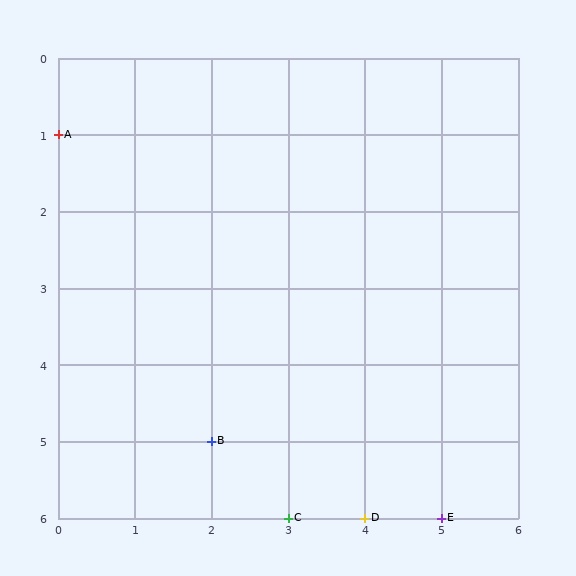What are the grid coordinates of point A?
Point A is at grid coordinates (0, 1).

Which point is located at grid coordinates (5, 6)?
Point E is at (5, 6).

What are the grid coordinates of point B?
Point B is at grid coordinates (2, 5).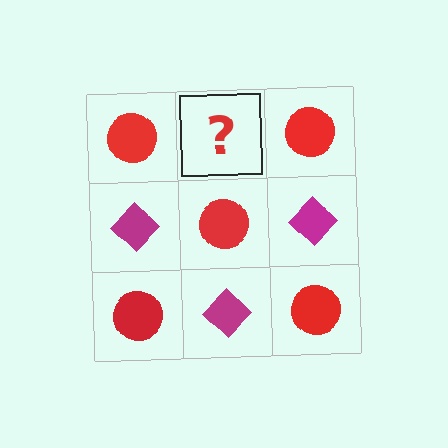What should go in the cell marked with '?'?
The missing cell should contain a magenta diamond.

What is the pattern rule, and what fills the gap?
The rule is that it alternates red circle and magenta diamond in a checkerboard pattern. The gap should be filled with a magenta diamond.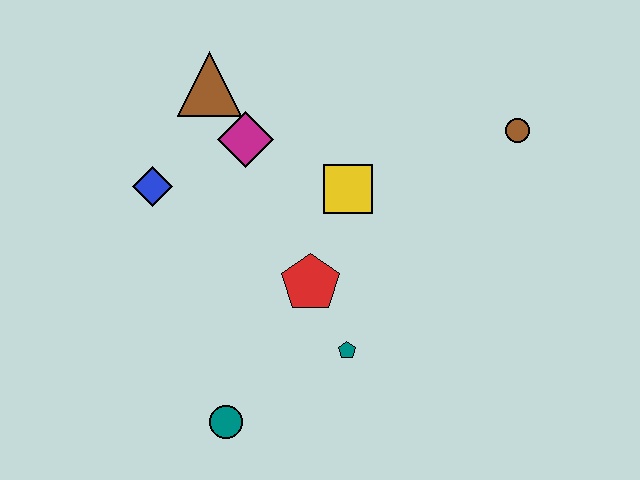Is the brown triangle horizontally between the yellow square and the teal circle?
No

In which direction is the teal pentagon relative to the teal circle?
The teal pentagon is to the right of the teal circle.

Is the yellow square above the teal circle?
Yes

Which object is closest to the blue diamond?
The magenta diamond is closest to the blue diamond.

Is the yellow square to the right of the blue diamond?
Yes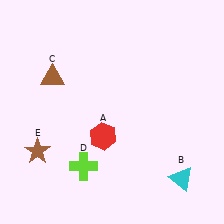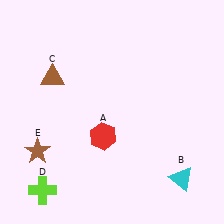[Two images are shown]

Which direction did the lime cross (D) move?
The lime cross (D) moved left.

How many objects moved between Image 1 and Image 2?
1 object moved between the two images.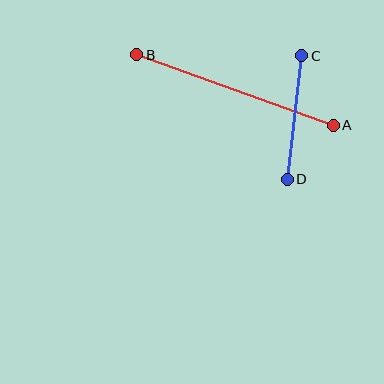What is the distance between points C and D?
The distance is approximately 125 pixels.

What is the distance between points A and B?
The distance is approximately 209 pixels.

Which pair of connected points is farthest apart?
Points A and B are farthest apart.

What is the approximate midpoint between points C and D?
The midpoint is at approximately (294, 118) pixels.